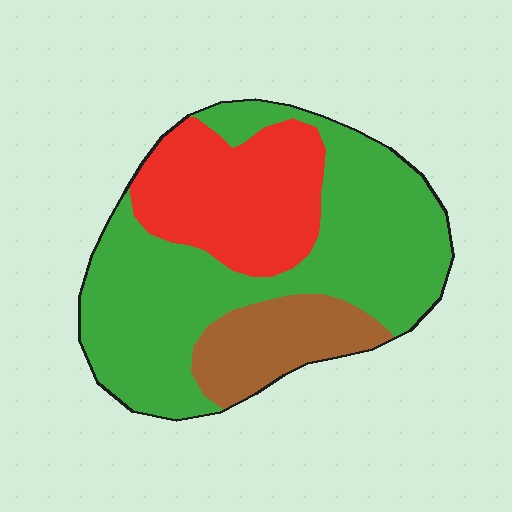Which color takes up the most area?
Green, at roughly 55%.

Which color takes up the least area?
Brown, at roughly 15%.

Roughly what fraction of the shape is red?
Red takes up between a sixth and a third of the shape.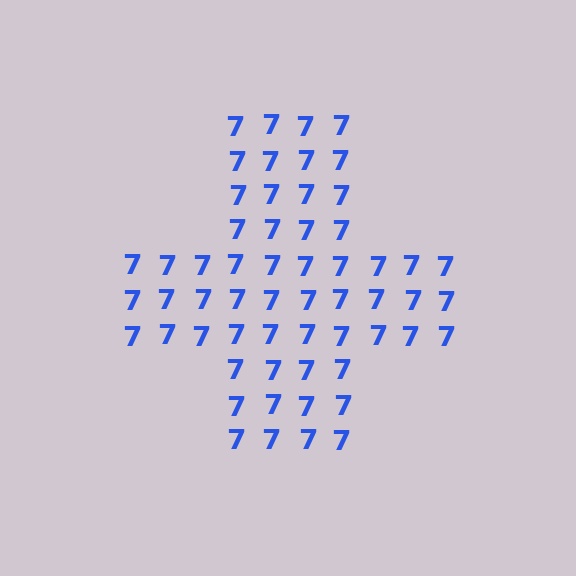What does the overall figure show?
The overall figure shows a cross.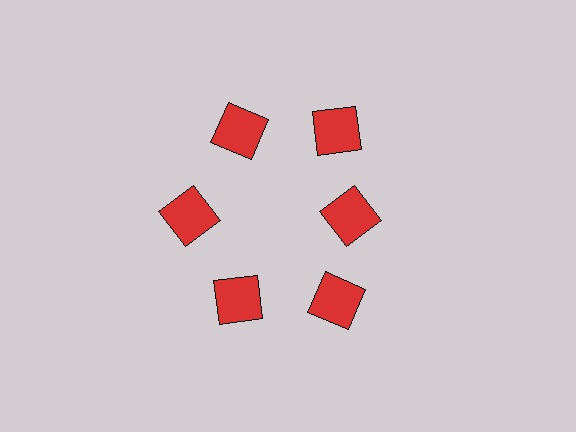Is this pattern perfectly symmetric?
No. The 6 red squares are arranged in a ring, but one element near the 3 o'clock position is pulled inward toward the center, breaking the 6-fold rotational symmetry.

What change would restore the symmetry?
The symmetry would be restored by moving it outward, back onto the ring so that all 6 squares sit at equal angles and equal distance from the center.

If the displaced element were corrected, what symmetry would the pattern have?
It would have 6-fold rotational symmetry — the pattern would map onto itself every 60 degrees.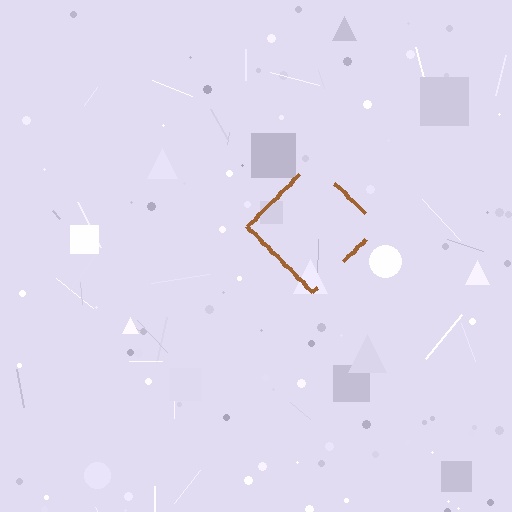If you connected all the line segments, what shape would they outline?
They would outline a diamond.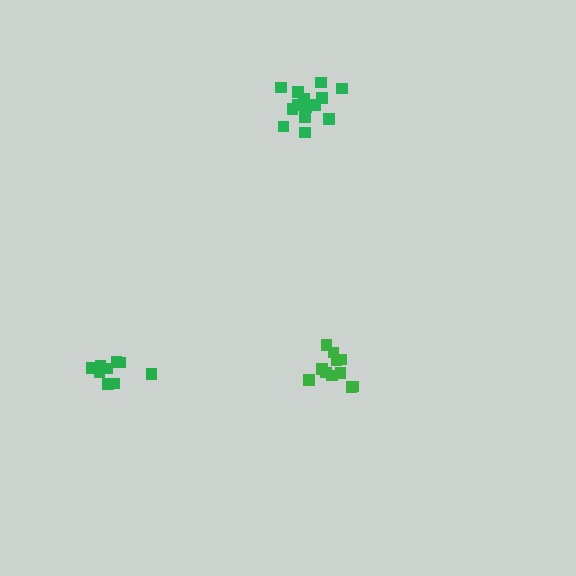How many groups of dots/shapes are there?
There are 3 groups.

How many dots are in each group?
Group 1: 14 dots, Group 2: 9 dots, Group 3: 11 dots (34 total).